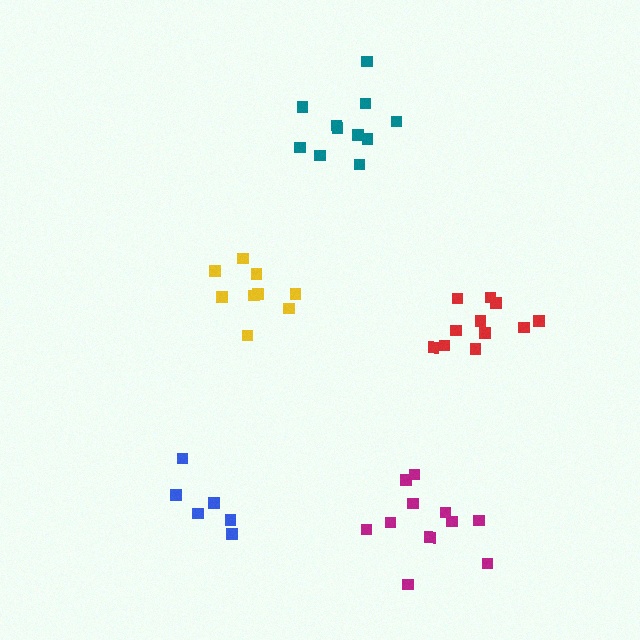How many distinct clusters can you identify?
There are 5 distinct clusters.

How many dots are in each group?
Group 1: 6 dots, Group 2: 9 dots, Group 3: 11 dots, Group 4: 11 dots, Group 5: 11 dots (48 total).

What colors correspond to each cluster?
The clusters are colored: blue, yellow, red, magenta, teal.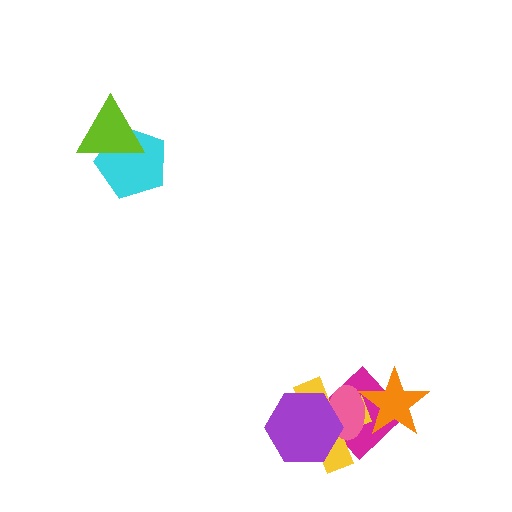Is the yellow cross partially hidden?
Yes, it is partially covered by another shape.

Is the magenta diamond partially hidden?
Yes, it is partially covered by another shape.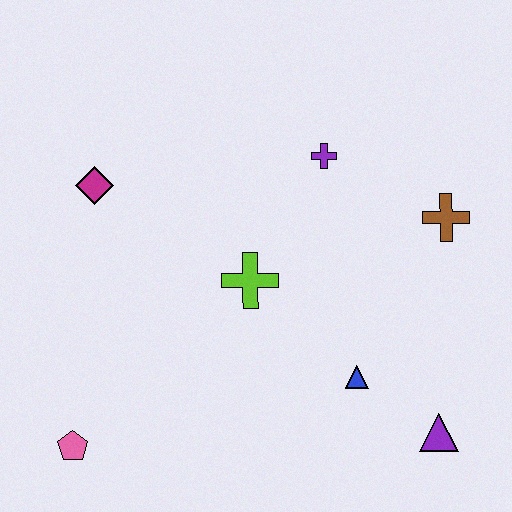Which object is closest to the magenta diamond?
The lime cross is closest to the magenta diamond.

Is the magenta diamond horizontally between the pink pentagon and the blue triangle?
Yes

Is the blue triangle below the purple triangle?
No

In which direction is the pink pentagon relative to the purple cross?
The pink pentagon is below the purple cross.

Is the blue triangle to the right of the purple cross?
Yes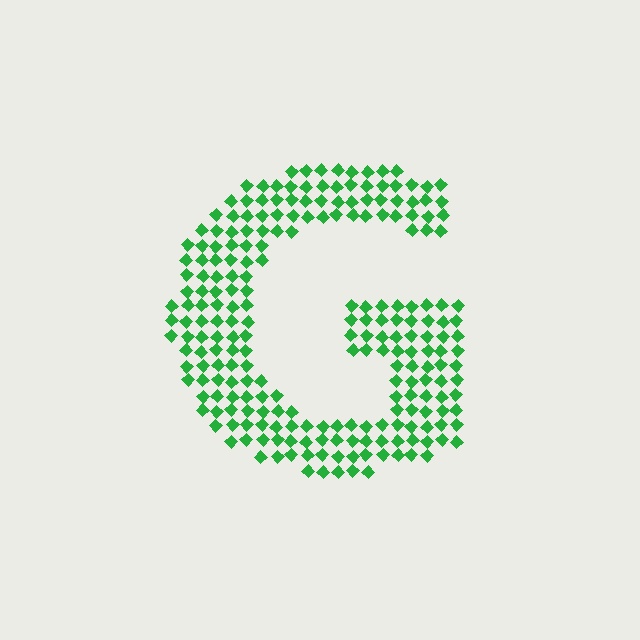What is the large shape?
The large shape is the letter G.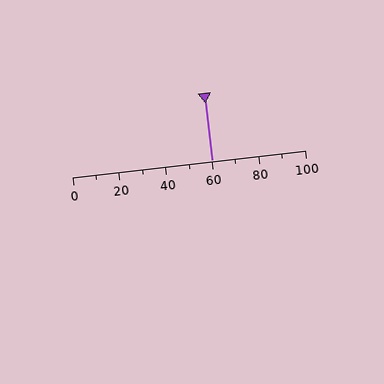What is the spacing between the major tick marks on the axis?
The major ticks are spaced 20 apart.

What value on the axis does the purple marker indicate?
The marker indicates approximately 60.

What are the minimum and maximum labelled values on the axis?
The axis runs from 0 to 100.